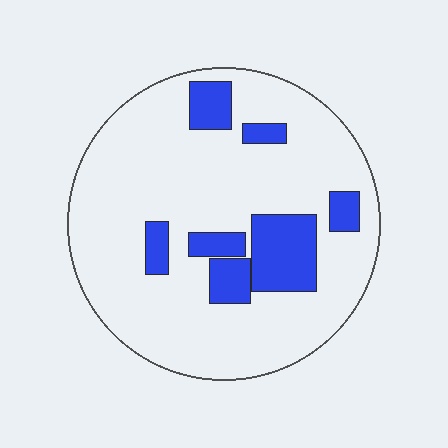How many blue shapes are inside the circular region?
7.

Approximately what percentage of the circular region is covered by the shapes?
Approximately 20%.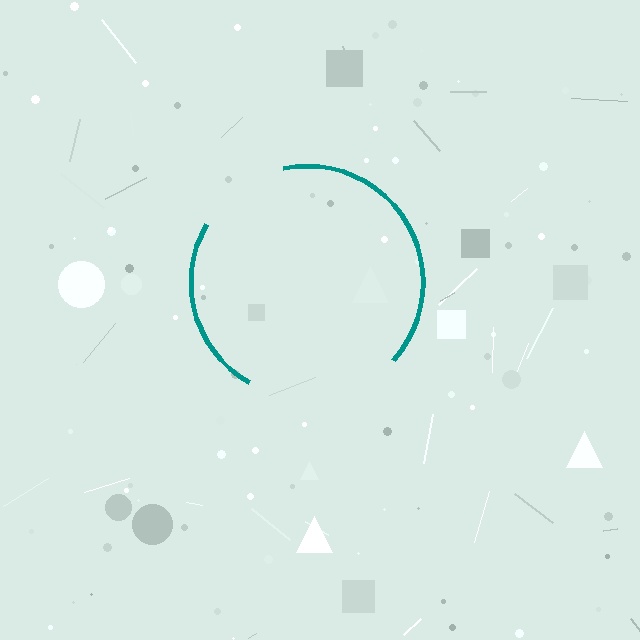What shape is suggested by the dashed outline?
The dashed outline suggests a circle.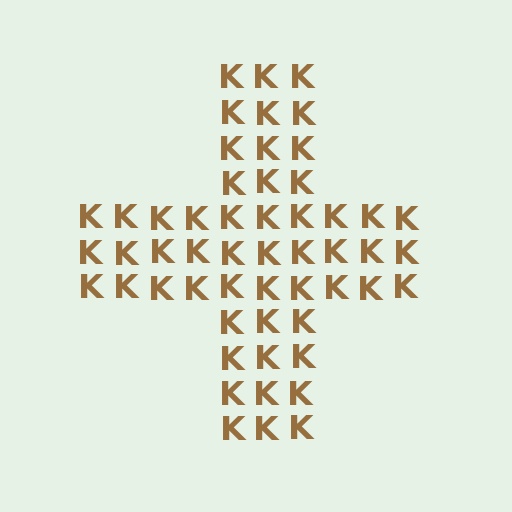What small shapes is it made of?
It is made of small letter K's.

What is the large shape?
The large shape is a cross.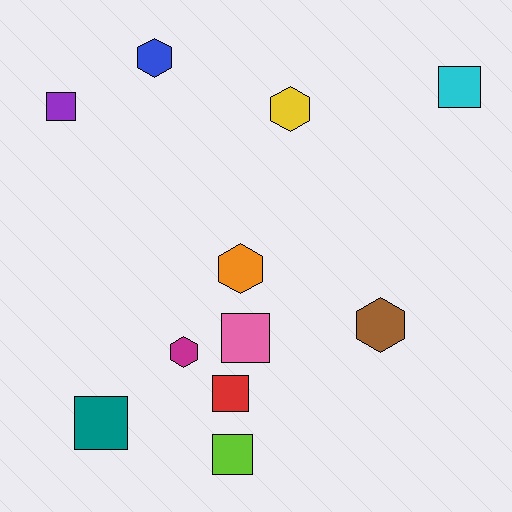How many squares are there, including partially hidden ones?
There are 6 squares.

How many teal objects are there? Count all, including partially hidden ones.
There is 1 teal object.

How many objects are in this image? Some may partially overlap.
There are 11 objects.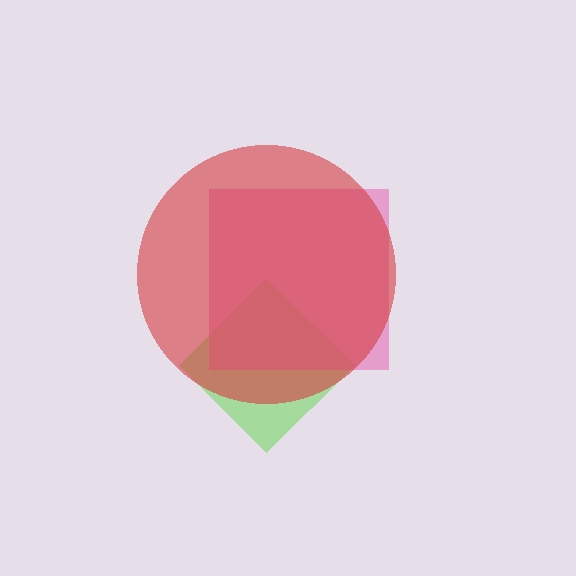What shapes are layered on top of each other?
The layered shapes are: a lime diamond, a pink square, a red circle.